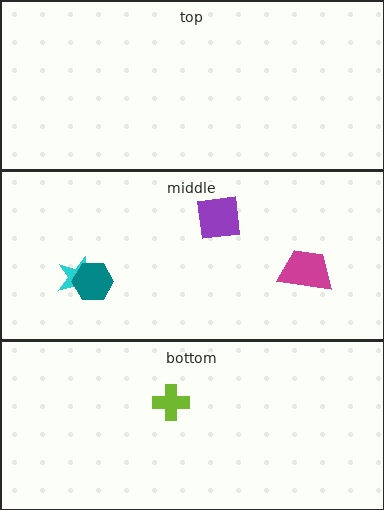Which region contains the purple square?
The middle region.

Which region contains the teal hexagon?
The middle region.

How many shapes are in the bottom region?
1.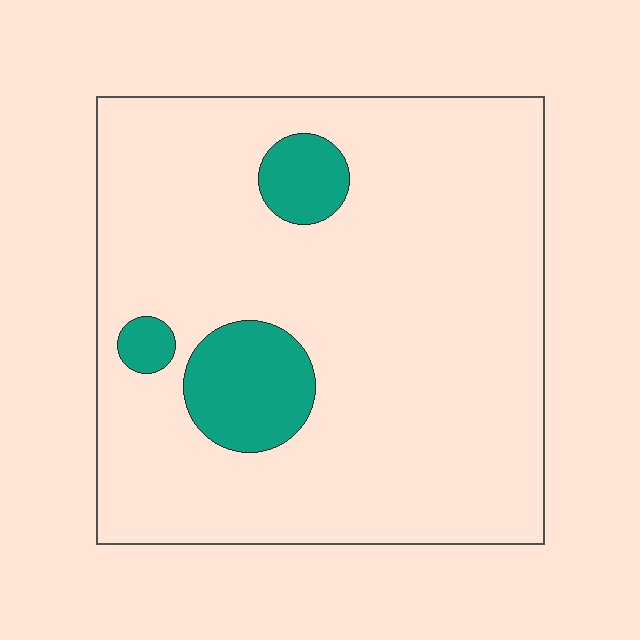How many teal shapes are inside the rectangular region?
3.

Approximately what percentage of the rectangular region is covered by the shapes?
Approximately 10%.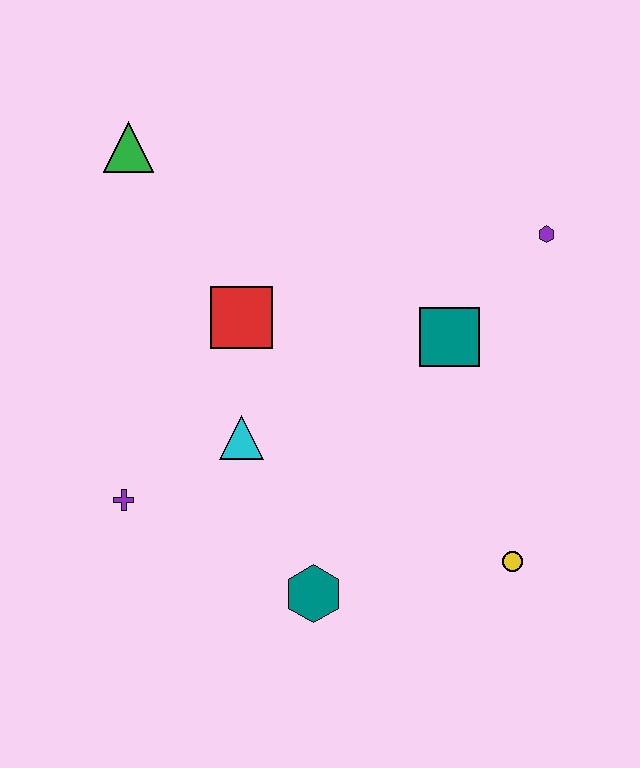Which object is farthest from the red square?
The yellow circle is farthest from the red square.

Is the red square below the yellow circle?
No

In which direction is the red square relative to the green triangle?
The red square is below the green triangle.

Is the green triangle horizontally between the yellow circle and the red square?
No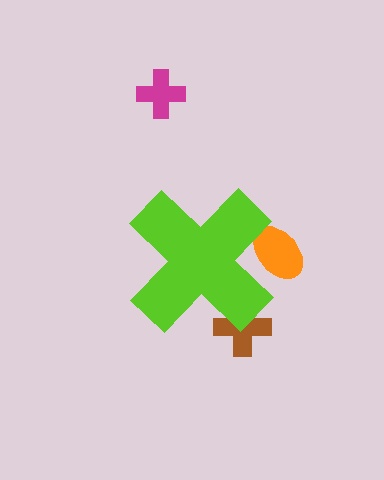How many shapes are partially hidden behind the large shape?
2 shapes are partially hidden.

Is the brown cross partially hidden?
Yes, the brown cross is partially hidden behind the lime cross.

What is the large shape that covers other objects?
A lime cross.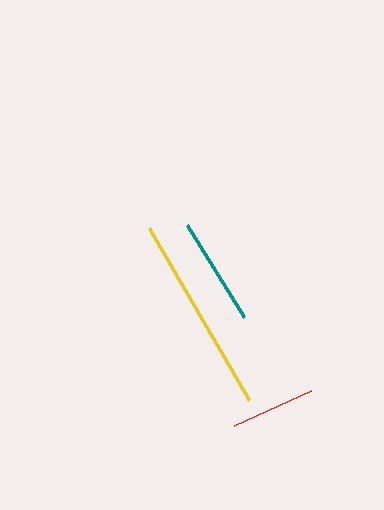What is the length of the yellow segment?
The yellow segment is approximately 199 pixels long.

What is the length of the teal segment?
The teal segment is approximately 108 pixels long.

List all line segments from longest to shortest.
From longest to shortest: yellow, teal, red.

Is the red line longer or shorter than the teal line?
The teal line is longer than the red line.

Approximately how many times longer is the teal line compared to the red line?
The teal line is approximately 1.3 times the length of the red line.